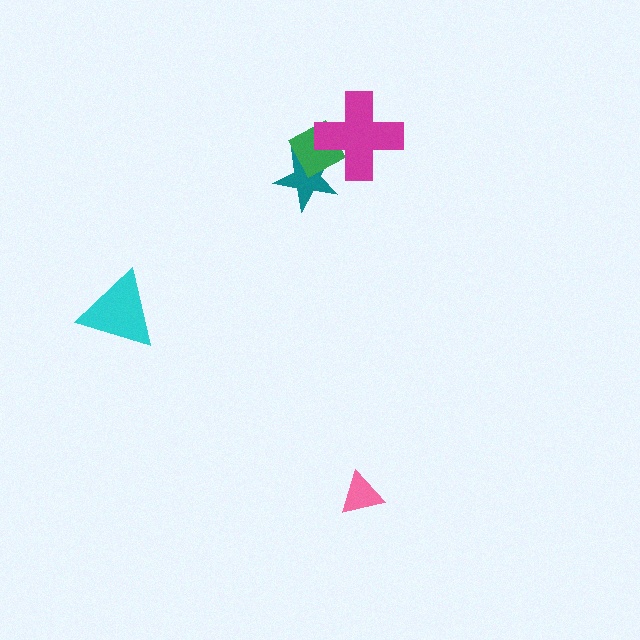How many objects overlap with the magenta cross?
2 objects overlap with the magenta cross.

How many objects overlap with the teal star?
2 objects overlap with the teal star.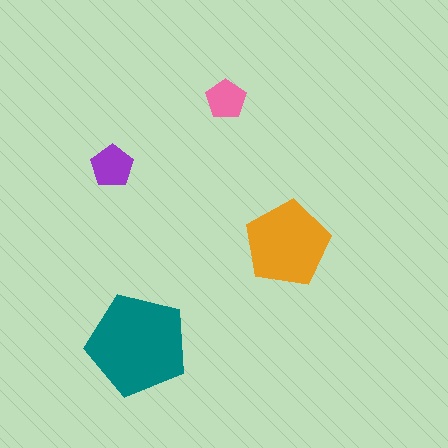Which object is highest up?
The pink pentagon is topmost.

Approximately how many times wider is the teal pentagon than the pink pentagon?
About 2.5 times wider.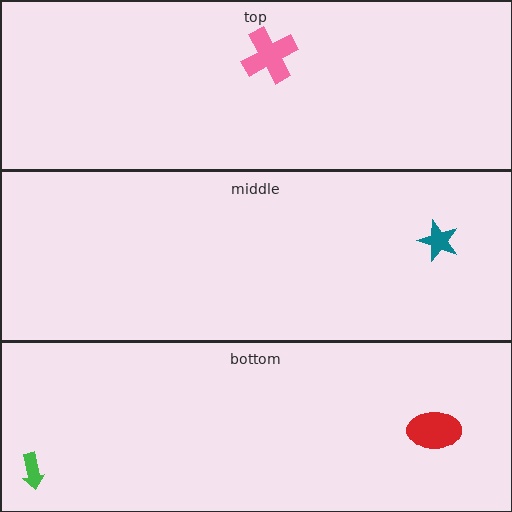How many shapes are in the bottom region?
2.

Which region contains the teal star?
The middle region.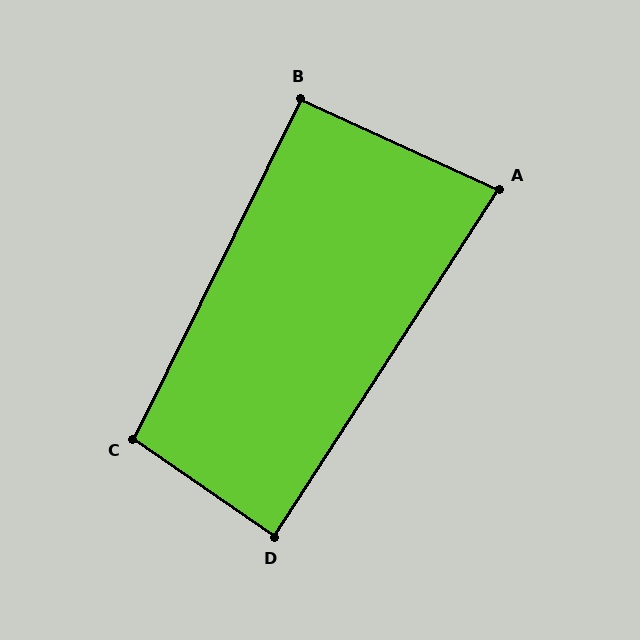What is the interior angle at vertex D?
Approximately 88 degrees (approximately right).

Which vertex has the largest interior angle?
C, at approximately 99 degrees.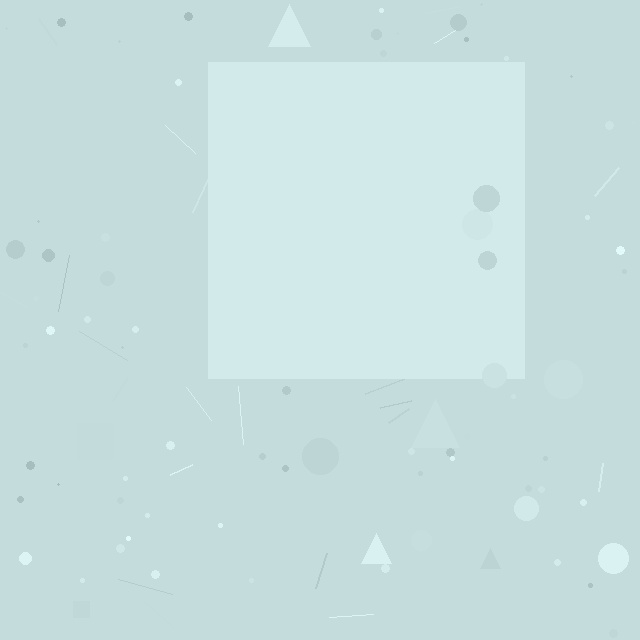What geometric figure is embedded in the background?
A square is embedded in the background.